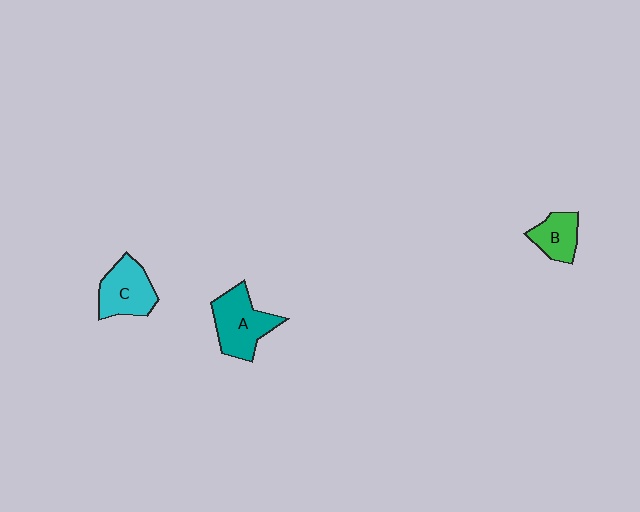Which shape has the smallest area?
Shape B (green).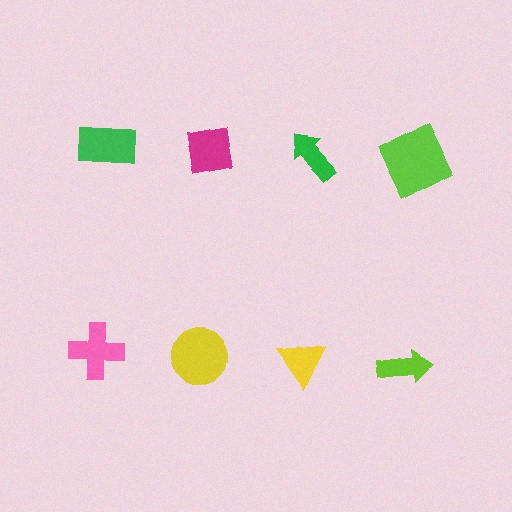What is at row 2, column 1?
A pink cross.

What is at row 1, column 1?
A green rectangle.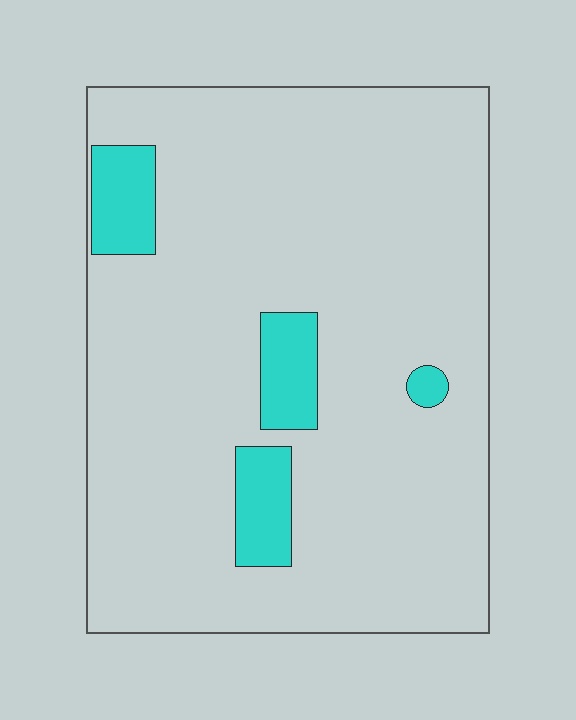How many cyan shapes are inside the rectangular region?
4.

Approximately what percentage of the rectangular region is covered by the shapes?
Approximately 10%.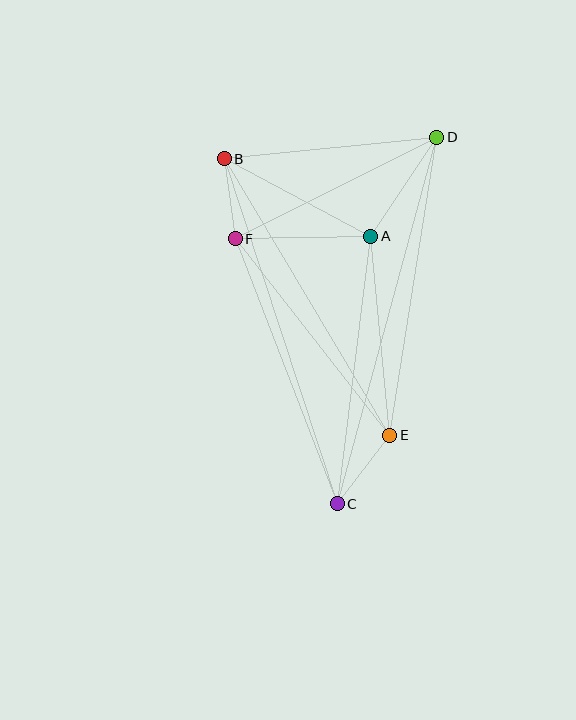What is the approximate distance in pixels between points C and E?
The distance between C and E is approximately 87 pixels.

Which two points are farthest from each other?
Points C and D are farthest from each other.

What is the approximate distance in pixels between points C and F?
The distance between C and F is approximately 284 pixels.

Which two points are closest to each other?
Points B and F are closest to each other.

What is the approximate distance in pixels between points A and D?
The distance between A and D is approximately 119 pixels.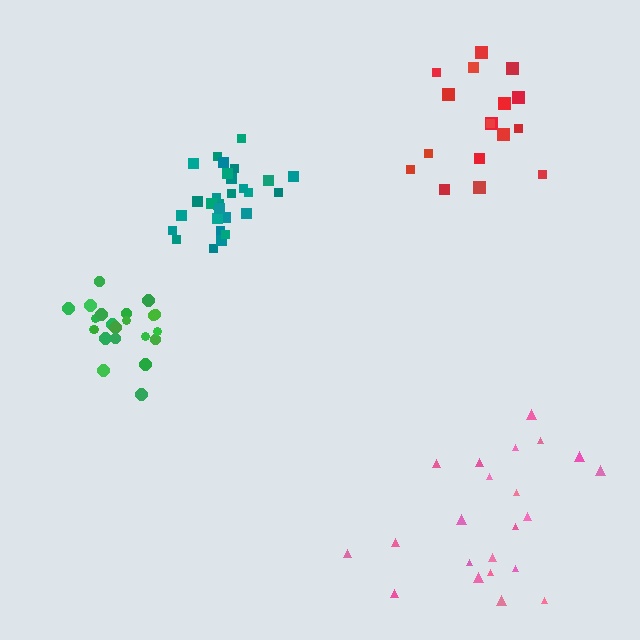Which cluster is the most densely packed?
Green.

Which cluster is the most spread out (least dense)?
Pink.